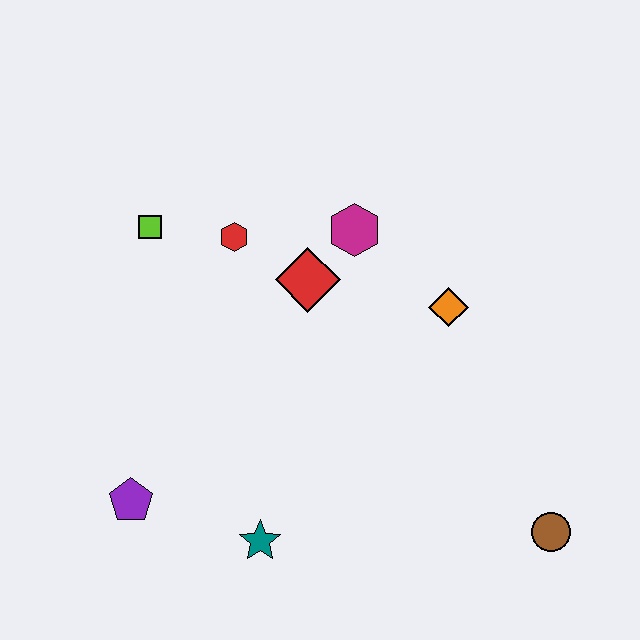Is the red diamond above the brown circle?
Yes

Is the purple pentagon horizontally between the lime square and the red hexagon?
No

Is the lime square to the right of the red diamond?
No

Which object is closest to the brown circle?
The orange diamond is closest to the brown circle.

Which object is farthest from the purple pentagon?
The brown circle is farthest from the purple pentagon.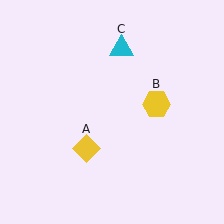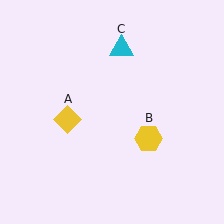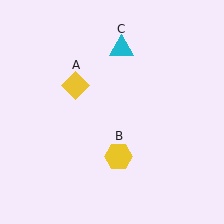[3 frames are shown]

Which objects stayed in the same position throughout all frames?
Cyan triangle (object C) remained stationary.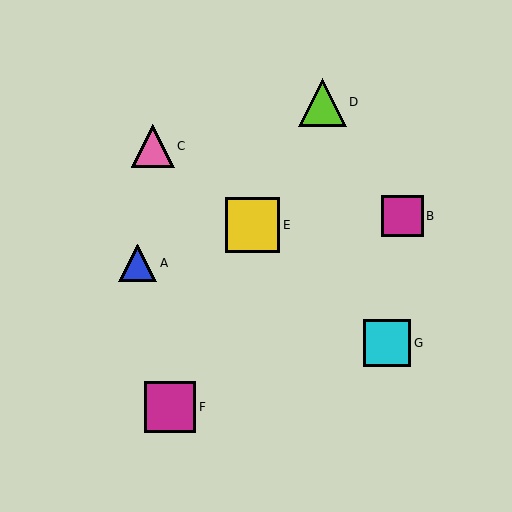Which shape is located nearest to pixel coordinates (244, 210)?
The yellow square (labeled E) at (252, 225) is nearest to that location.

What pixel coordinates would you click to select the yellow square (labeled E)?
Click at (252, 225) to select the yellow square E.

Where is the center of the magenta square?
The center of the magenta square is at (402, 216).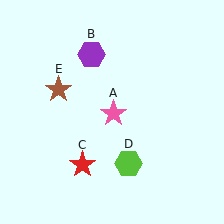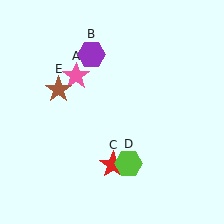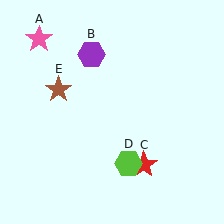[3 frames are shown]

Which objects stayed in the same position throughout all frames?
Purple hexagon (object B) and lime hexagon (object D) and brown star (object E) remained stationary.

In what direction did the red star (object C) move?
The red star (object C) moved right.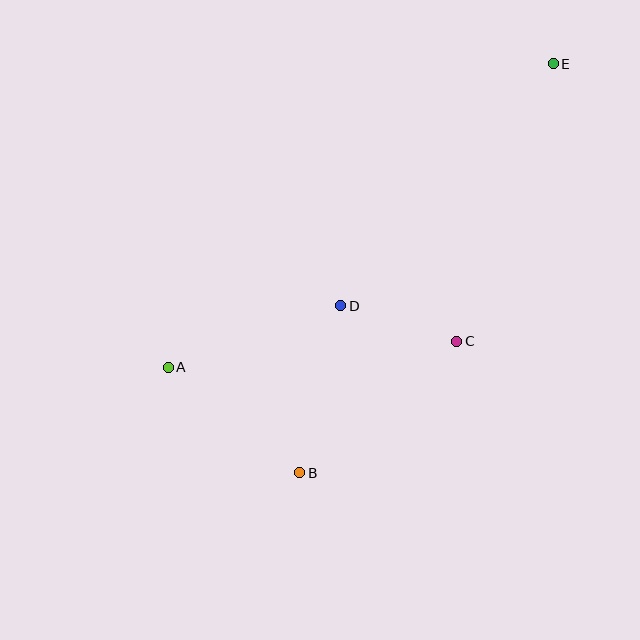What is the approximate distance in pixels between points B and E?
The distance between B and E is approximately 481 pixels.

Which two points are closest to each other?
Points C and D are closest to each other.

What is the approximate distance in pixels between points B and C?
The distance between B and C is approximately 205 pixels.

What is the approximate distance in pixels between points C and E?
The distance between C and E is approximately 294 pixels.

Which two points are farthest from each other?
Points A and E are farthest from each other.